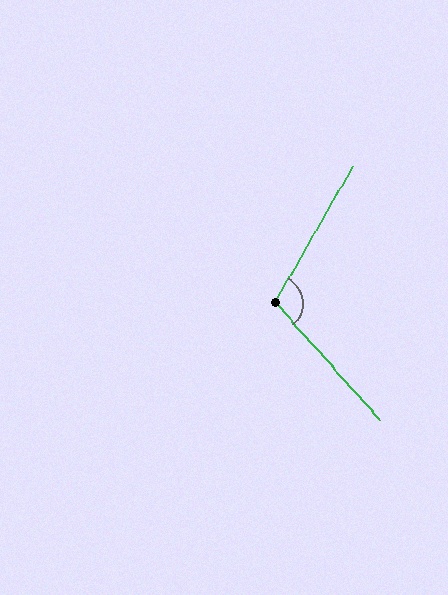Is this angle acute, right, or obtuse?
It is obtuse.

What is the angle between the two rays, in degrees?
Approximately 108 degrees.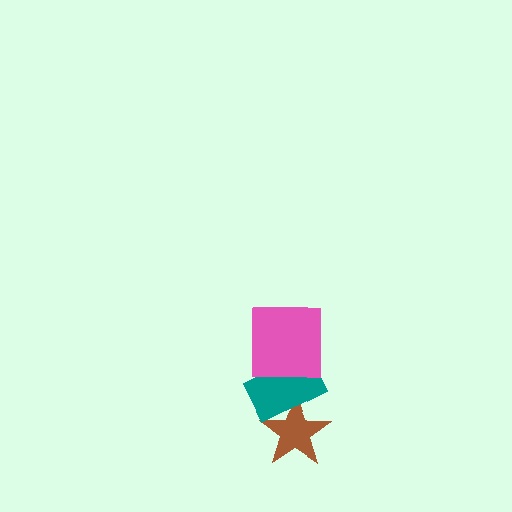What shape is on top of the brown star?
The teal rectangle is on top of the brown star.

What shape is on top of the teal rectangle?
The pink square is on top of the teal rectangle.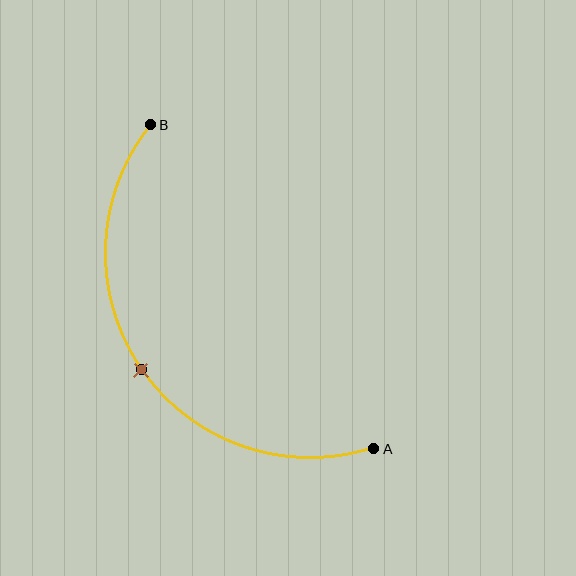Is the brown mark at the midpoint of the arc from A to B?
Yes. The brown mark lies on the arc at equal arc-length from both A and B — it is the arc midpoint.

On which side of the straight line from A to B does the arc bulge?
The arc bulges below and to the left of the straight line connecting A and B.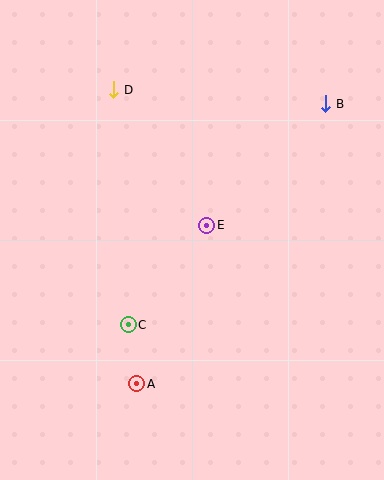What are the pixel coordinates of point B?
Point B is at (326, 104).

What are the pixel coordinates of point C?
Point C is at (128, 325).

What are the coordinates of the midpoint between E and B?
The midpoint between E and B is at (266, 164).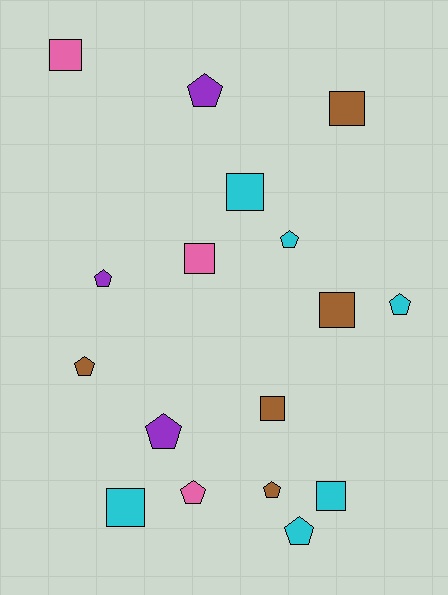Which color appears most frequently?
Cyan, with 6 objects.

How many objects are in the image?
There are 17 objects.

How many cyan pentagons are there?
There are 3 cyan pentagons.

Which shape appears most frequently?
Pentagon, with 9 objects.